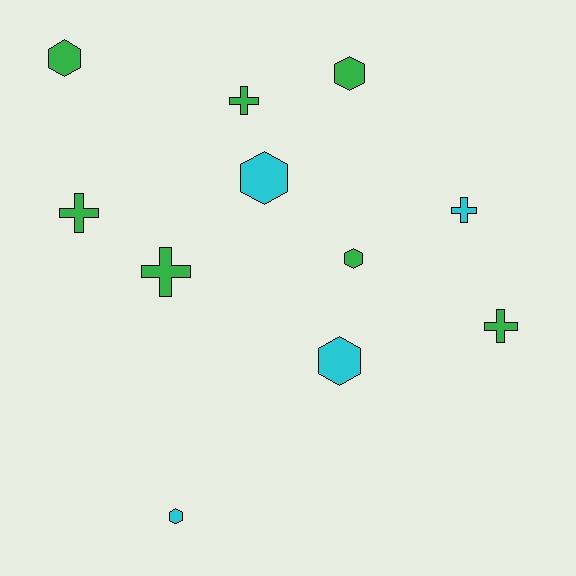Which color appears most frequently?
Green, with 7 objects.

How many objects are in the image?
There are 11 objects.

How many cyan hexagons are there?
There are 3 cyan hexagons.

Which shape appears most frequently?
Hexagon, with 6 objects.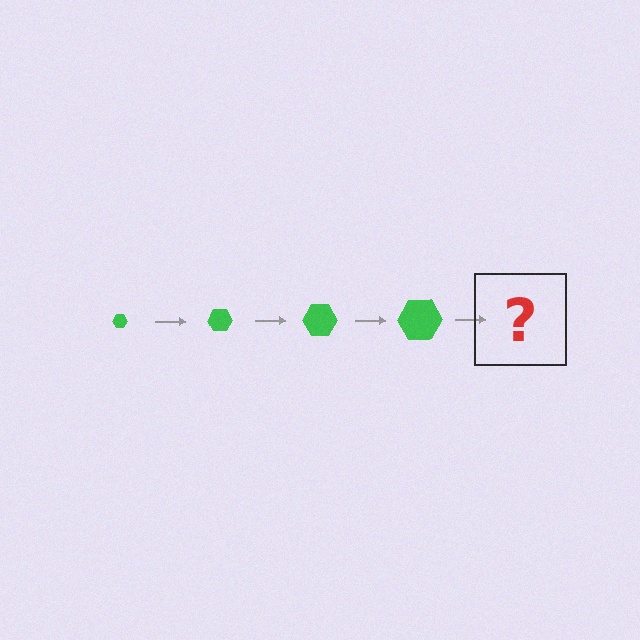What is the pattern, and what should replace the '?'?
The pattern is that the hexagon gets progressively larger each step. The '?' should be a green hexagon, larger than the previous one.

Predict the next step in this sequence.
The next step is a green hexagon, larger than the previous one.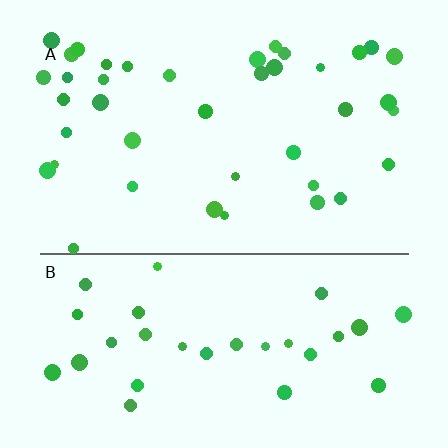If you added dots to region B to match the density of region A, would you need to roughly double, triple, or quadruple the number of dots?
Approximately double.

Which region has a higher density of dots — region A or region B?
A (the top).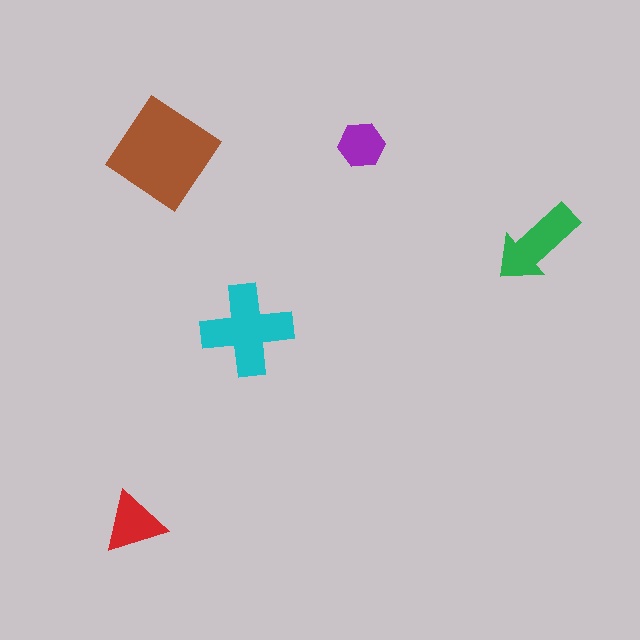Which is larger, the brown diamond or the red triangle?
The brown diamond.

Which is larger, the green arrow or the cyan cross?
The cyan cross.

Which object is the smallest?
The purple hexagon.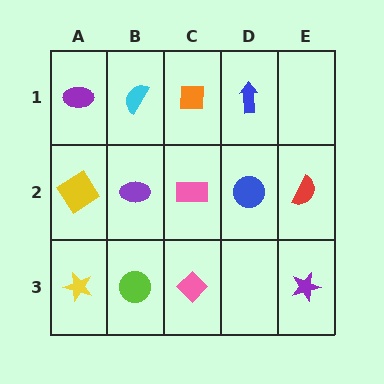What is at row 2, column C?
A pink rectangle.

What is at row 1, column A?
A purple ellipse.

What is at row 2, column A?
A yellow diamond.